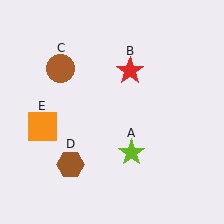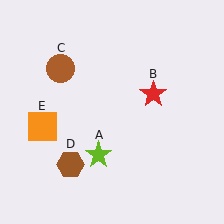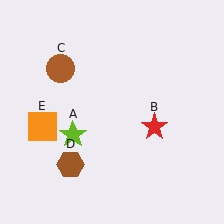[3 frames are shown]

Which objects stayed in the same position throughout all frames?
Brown circle (object C) and brown hexagon (object D) and orange square (object E) remained stationary.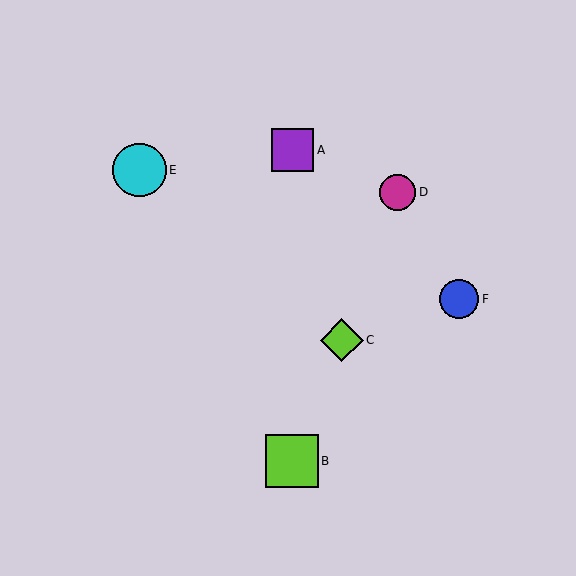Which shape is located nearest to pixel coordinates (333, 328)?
The lime diamond (labeled C) at (342, 340) is nearest to that location.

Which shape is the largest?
The cyan circle (labeled E) is the largest.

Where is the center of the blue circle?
The center of the blue circle is at (459, 299).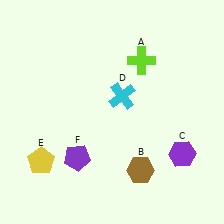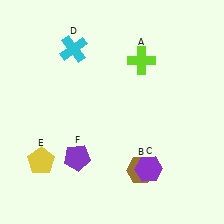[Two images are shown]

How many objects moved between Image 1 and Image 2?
2 objects moved between the two images.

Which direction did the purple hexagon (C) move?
The purple hexagon (C) moved left.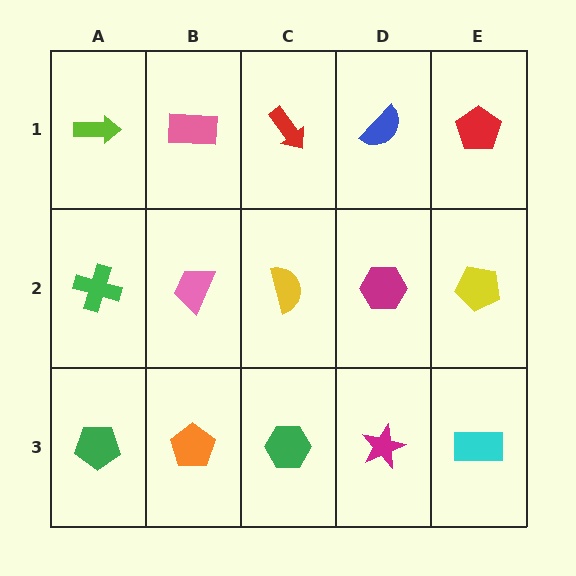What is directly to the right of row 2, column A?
A pink trapezoid.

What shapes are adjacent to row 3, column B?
A pink trapezoid (row 2, column B), a green pentagon (row 3, column A), a green hexagon (row 3, column C).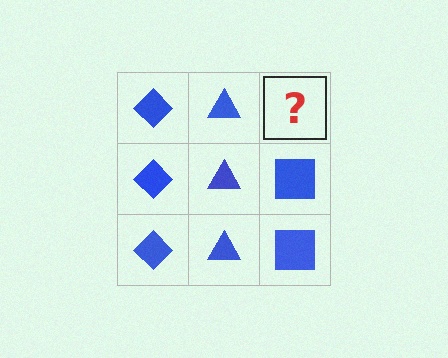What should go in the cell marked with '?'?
The missing cell should contain a blue square.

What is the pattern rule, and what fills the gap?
The rule is that each column has a consistent shape. The gap should be filled with a blue square.